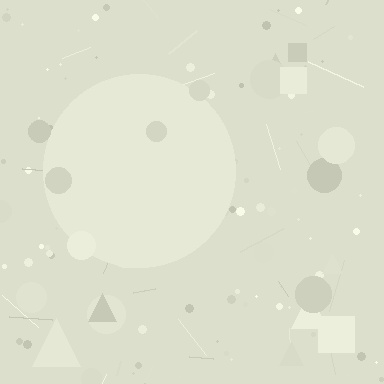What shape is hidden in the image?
A circle is hidden in the image.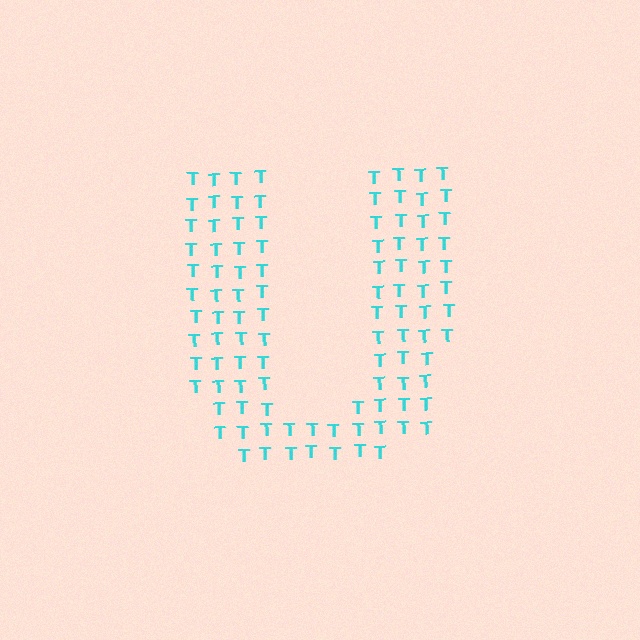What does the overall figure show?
The overall figure shows the letter U.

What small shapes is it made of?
It is made of small letter T's.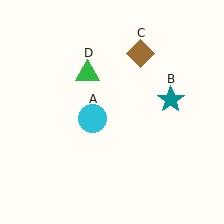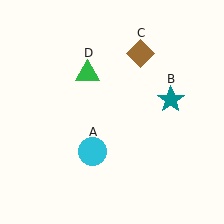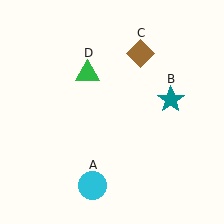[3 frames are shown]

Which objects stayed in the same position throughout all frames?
Teal star (object B) and brown diamond (object C) and green triangle (object D) remained stationary.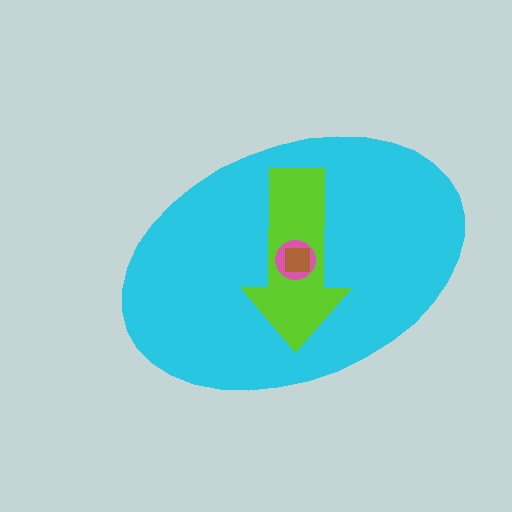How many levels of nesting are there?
4.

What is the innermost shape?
The brown square.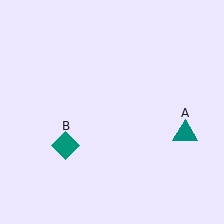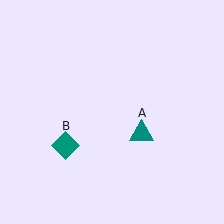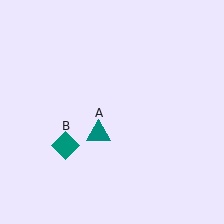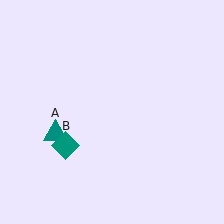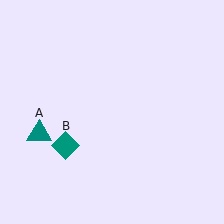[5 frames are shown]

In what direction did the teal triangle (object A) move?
The teal triangle (object A) moved left.